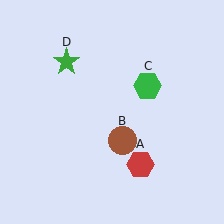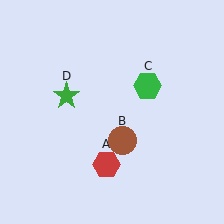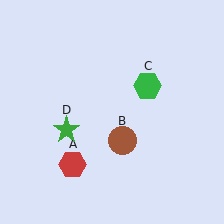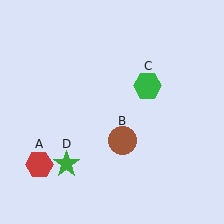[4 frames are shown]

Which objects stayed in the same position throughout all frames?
Brown circle (object B) and green hexagon (object C) remained stationary.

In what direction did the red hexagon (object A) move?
The red hexagon (object A) moved left.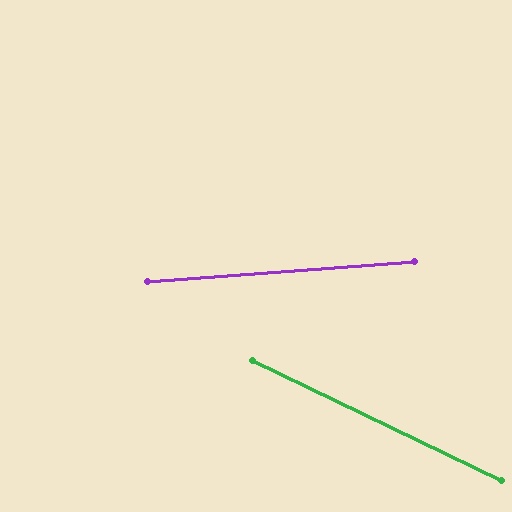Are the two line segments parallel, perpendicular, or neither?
Neither parallel nor perpendicular — they differ by about 30°.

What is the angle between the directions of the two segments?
Approximately 30 degrees.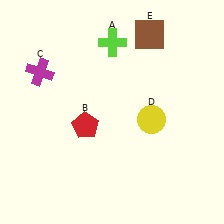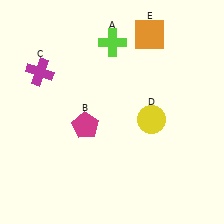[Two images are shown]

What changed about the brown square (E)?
In Image 1, E is brown. In Image 2, it changed to orange.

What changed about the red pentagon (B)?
In Image 1, B is red. In Image 2, it changed to magenta.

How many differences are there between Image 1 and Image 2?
There are 2 differences between the two images.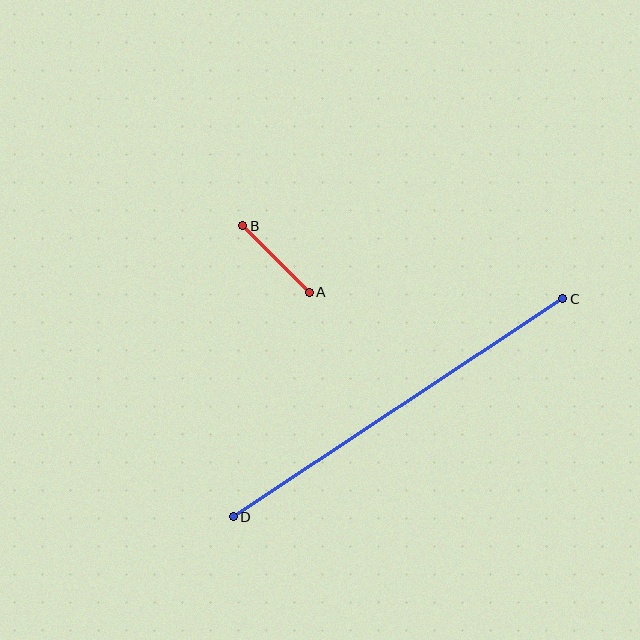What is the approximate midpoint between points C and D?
The midpoint is at approximately (398, 408) pixels.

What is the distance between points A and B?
The distance is approximately 94 pixels.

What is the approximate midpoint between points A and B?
The midpoint is at approximately (276, 259) pixels.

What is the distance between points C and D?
The distance is approximately 395 pixels.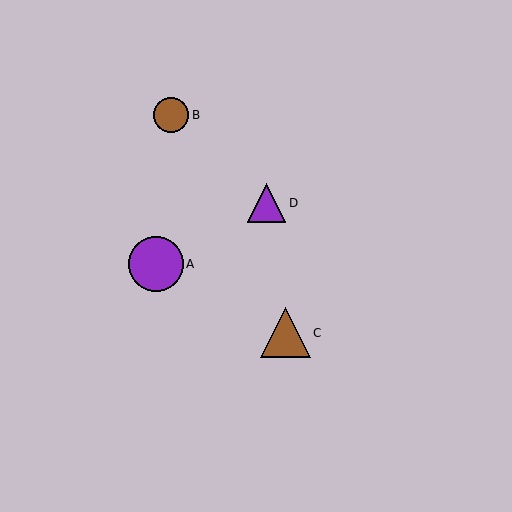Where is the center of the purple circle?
The center of the purple circle is at (156, 264).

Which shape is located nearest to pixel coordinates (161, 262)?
The purple circle (labeled A) at (156, 264) is nearest to that location.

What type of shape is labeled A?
Shape A is a purple circle.